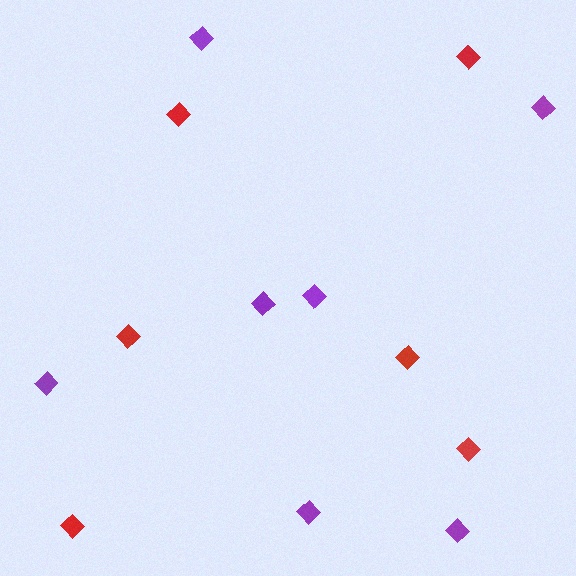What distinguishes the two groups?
There are 2 groups: one group of red diamonds (6) and one group of purple diamonds (7).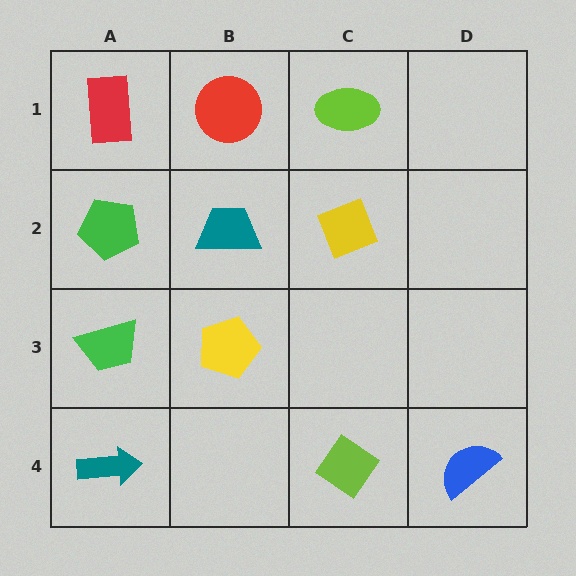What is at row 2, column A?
A green pentagon.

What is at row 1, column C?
A lime ellipse.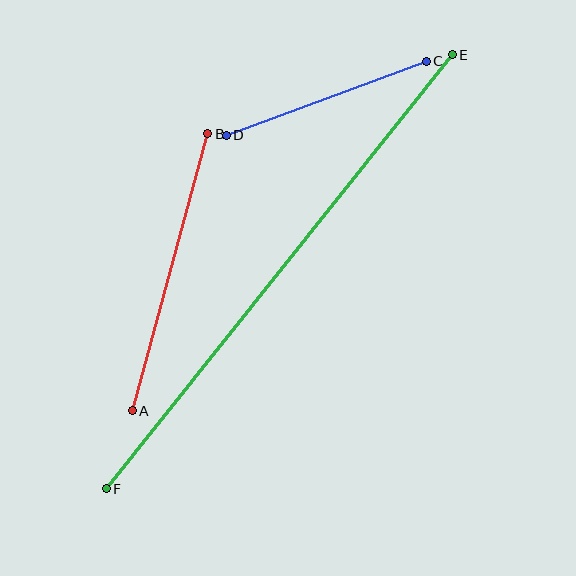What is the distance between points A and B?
The distance is approximately 287 pixels.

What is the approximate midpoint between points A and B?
The midpoint is at approximately (170, 272) pixels.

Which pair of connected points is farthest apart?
Points E and F are farthest apart.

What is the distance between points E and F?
The distance is approximately 555 pixels.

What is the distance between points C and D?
The distance is approximately 213 pixels.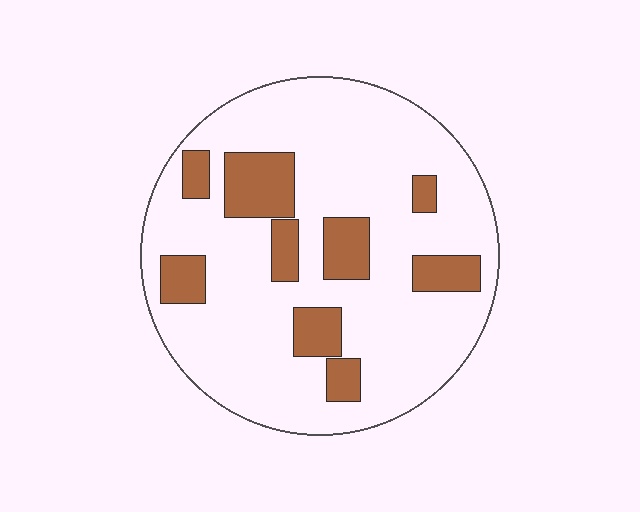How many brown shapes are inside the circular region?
9.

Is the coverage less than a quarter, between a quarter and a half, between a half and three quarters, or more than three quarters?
Less than a quarter.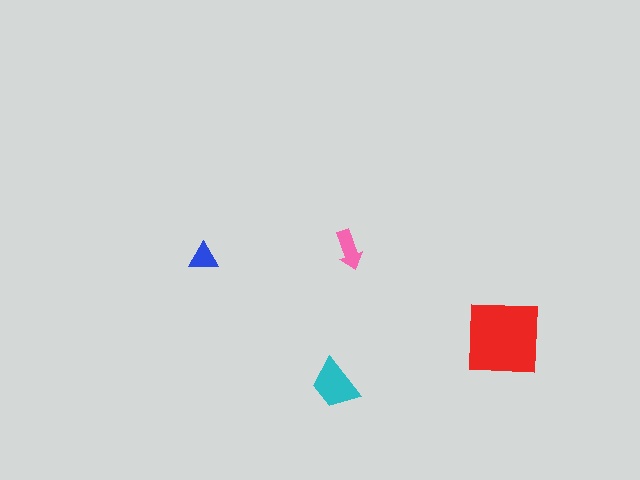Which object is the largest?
The red square.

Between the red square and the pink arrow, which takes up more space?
The red square.